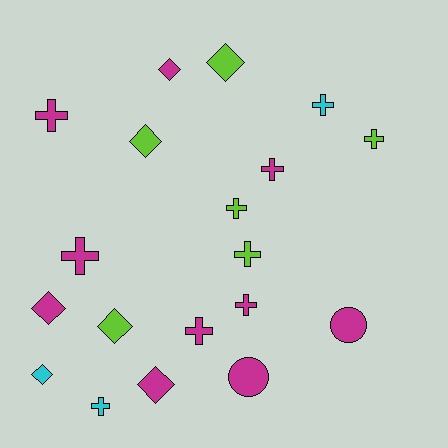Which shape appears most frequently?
Cross, with 10 objects.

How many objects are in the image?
There are 19 objects.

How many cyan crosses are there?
There are 2 cyan crosses.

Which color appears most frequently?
Magenta, with 10 objects.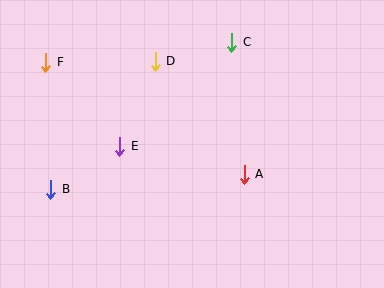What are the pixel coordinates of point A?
Point A is at (244, 174).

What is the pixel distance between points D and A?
The distance between D and A is 144 pixels.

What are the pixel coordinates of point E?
Point E is at (120, 146).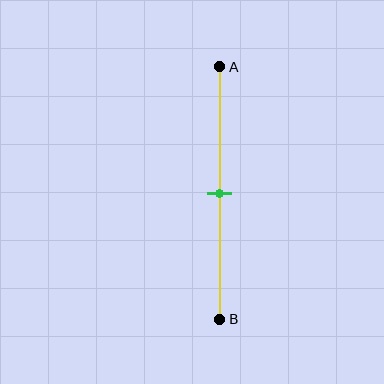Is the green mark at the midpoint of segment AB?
Yes, the mark is approximately at the midpoint.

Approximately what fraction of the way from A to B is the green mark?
The green mark is approximately 50% of the way from A to B.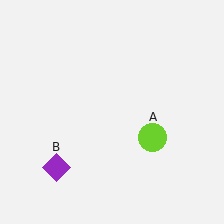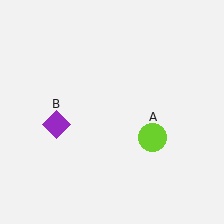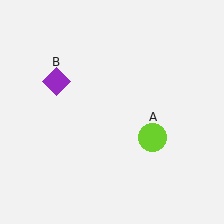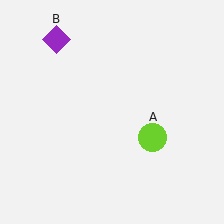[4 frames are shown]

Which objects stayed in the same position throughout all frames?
Lime circle (object A) remained stationary.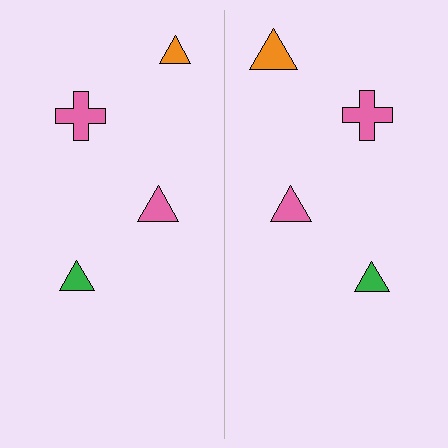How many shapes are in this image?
There are 8 shapes in this image.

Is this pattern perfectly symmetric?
No, the pattern is not perfectly symmetric. The orange triangle on the right side has a different size than its mirror counterpart.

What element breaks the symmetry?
The orange triangle on the right side has a different size than its mirror counterpart.